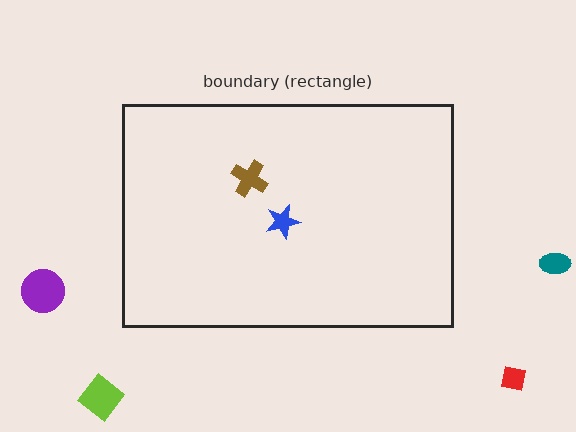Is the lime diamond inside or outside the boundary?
Outside.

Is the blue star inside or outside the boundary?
Inside.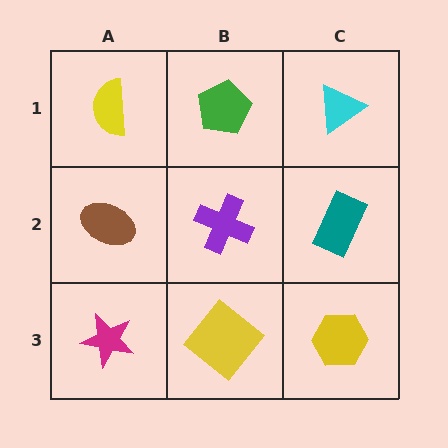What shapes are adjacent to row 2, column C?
A cyan triangle (row 1, column C), a yellow hexagon (row 3, column C), a purple cross (row 2, column B).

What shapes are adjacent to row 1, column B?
A purple cross (row 2, column B), a yellow semicircle (row 1, column A), a cyan triangle (row 1, column C).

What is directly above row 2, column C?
A cyan triangle.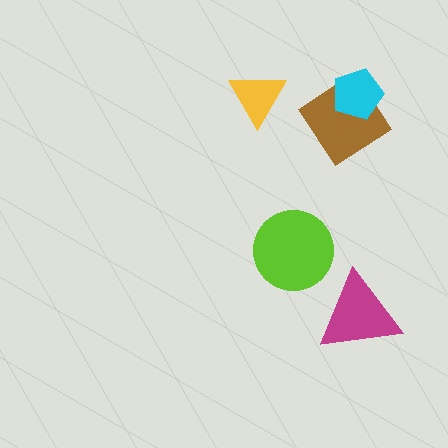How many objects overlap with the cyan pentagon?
1 object overlaps with the cyan pentagon.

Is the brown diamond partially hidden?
Yes, it is partially covered by another shape.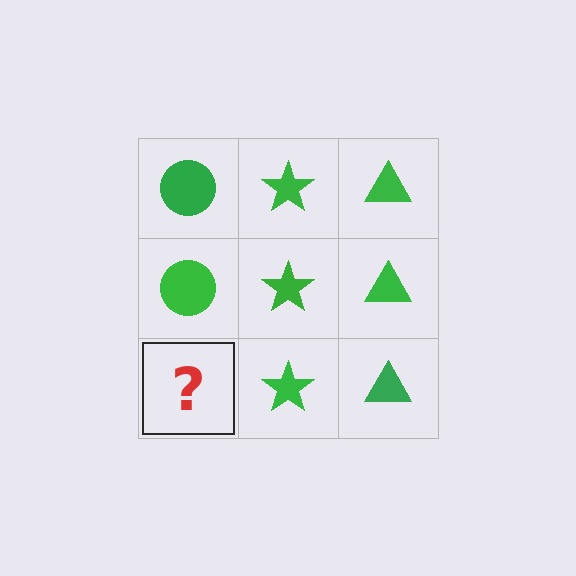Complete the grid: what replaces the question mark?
The question mark should be replaced with a green circle.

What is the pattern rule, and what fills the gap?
The rule is that each column has a consistent shape. The gap should be filled with a green circle.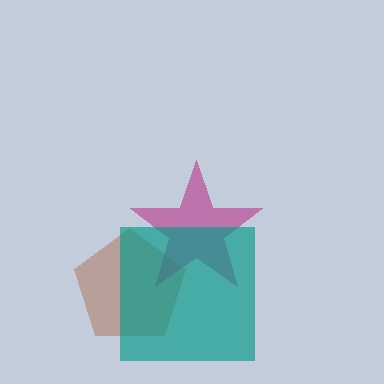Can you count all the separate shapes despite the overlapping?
Yes, there are 3 separate shapes.